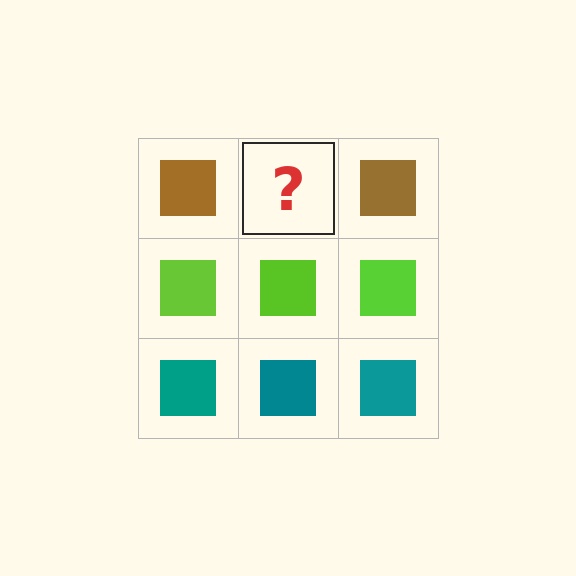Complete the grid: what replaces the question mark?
The question mark should be replaced with a brown square.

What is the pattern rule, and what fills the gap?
The rule is that each row has a consistent color. The gap should be filled with a brown square.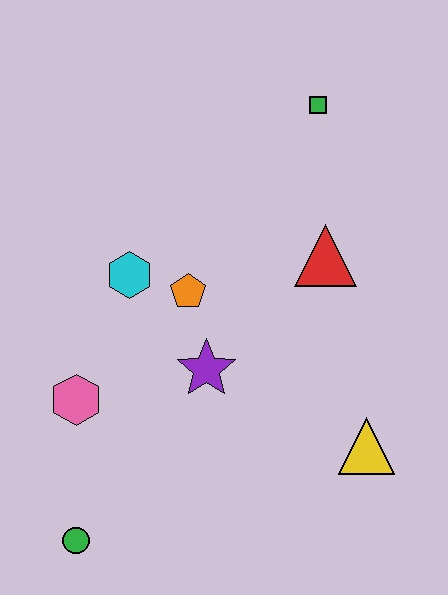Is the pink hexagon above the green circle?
Yes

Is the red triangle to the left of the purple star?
No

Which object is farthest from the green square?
The green circle is farthest from the green square.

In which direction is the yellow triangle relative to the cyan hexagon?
The yellow triangle is to the right of the cyan hexagon.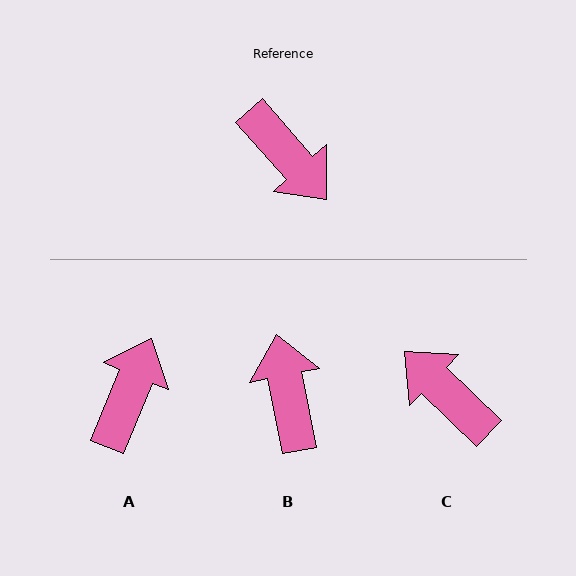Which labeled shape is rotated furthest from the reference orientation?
C, about 175 degrees away.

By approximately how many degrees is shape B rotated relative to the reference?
Approximately 150 degrees counter-clockwise.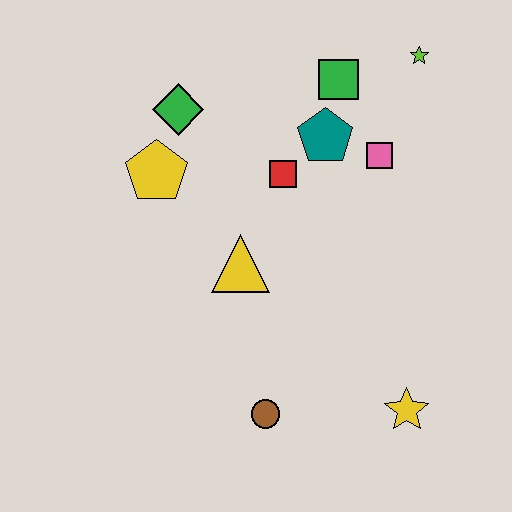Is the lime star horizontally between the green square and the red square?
No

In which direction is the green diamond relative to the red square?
The green diamond is to the left of the red square.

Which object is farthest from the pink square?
The brown circle is farthest from the pink square.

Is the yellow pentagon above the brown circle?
Yes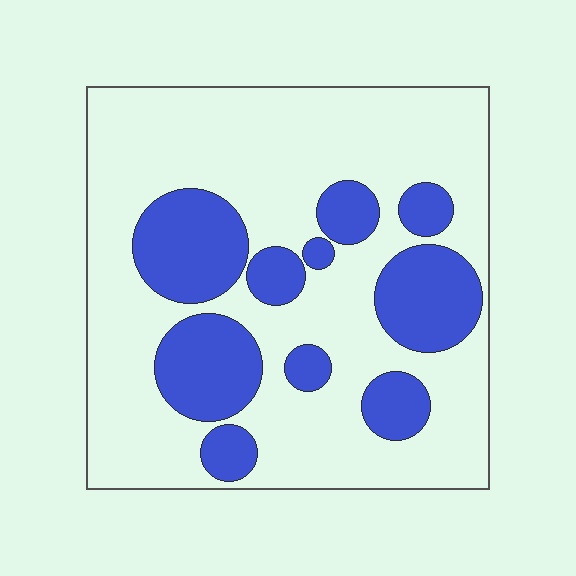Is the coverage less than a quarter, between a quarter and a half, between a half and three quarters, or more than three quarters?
Between a quarter and a half.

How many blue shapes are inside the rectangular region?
10.